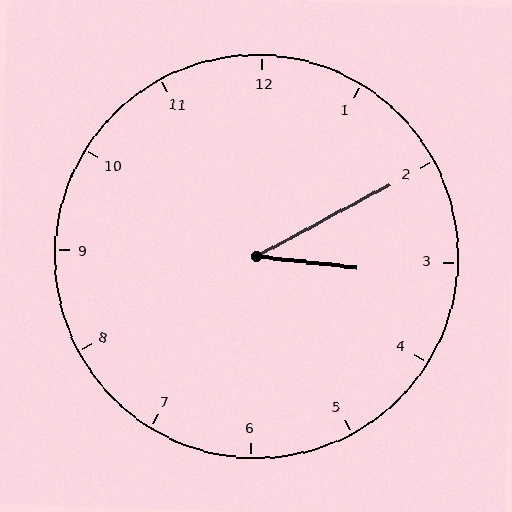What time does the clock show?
3:10.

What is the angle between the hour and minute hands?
Approximately 35 degrees.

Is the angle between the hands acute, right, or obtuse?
It is acute.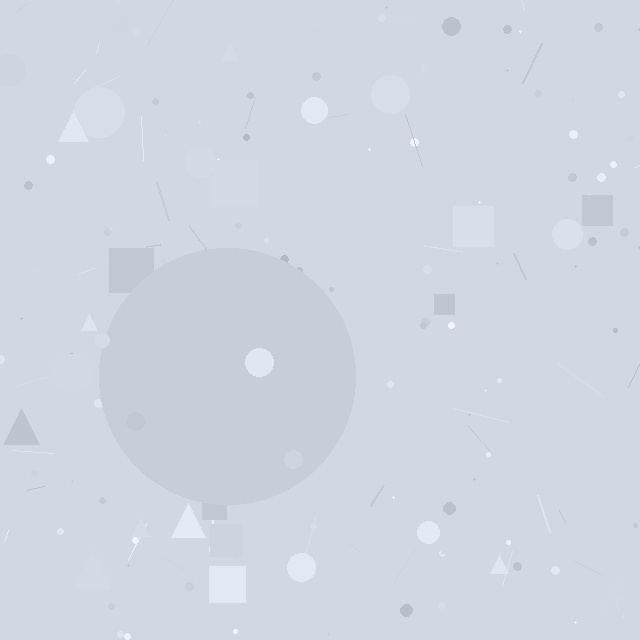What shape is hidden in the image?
A circle is hidden in the image.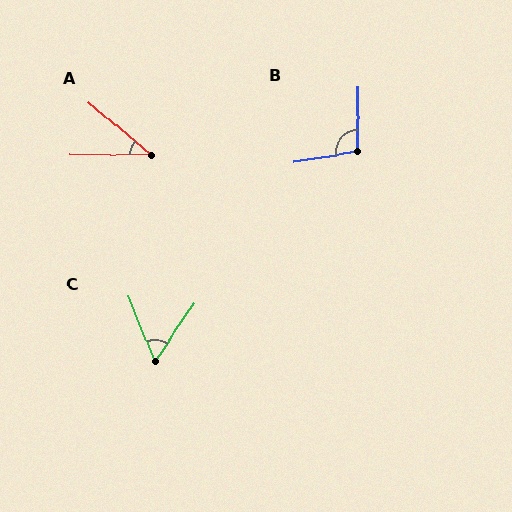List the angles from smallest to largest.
A (40°), C (57°), B (99°).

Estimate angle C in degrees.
Approximately 57 degrees.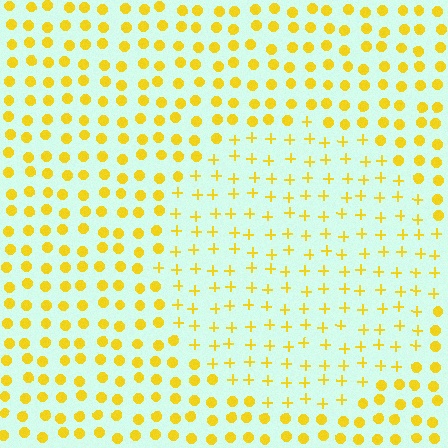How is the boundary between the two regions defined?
The boundary is defined by a change in element shape: plus signs inside vs. circles outside. All elements share the same color and spacing.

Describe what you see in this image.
The image is filled with small yellow elements arranged in a uniform grid. A circle-shaped region contains plus signs, while the surrounding area contains circles. The boundary is defined purely by the change in element shape.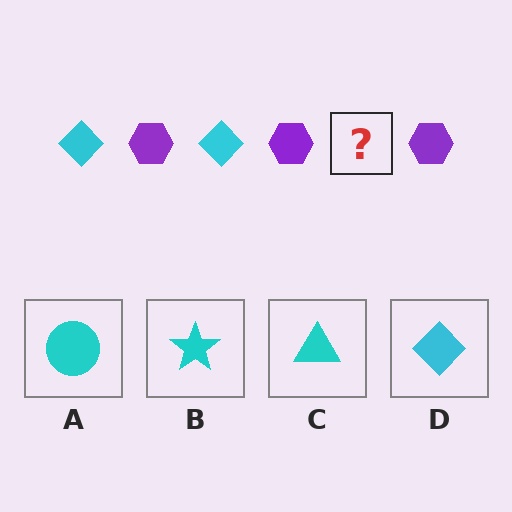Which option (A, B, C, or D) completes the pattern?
D.